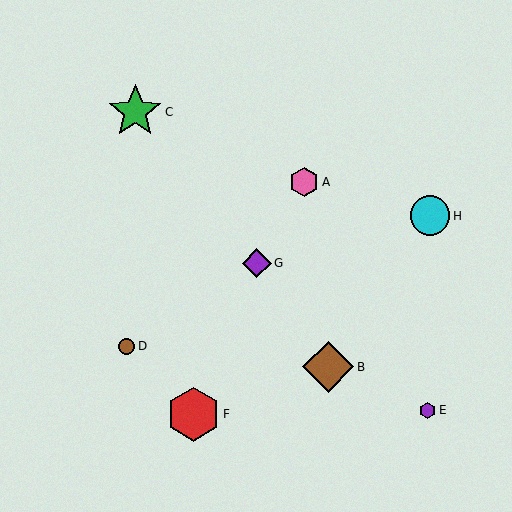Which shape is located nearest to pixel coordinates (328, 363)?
The brown diamond (labeled B) at (328, 367) is nearest to that location.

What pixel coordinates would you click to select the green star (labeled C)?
Click at (135, 112) to select the green star C.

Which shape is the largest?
The red hexagon (labeled F) is the largest.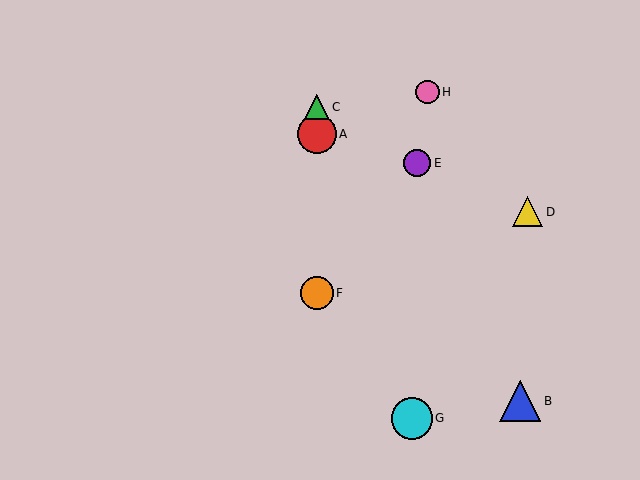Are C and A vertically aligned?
Yes, both are at x≈317.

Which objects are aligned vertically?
Objects A, C, F are aligned vertically.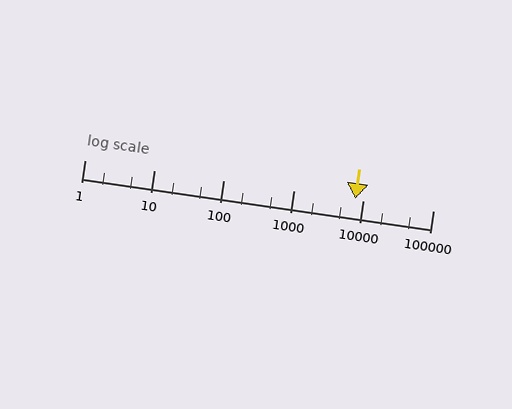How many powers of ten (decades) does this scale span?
The scale spans 5 decades, from 1 to 100000.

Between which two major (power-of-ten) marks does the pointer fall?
The pointer is between 1000 and 10000.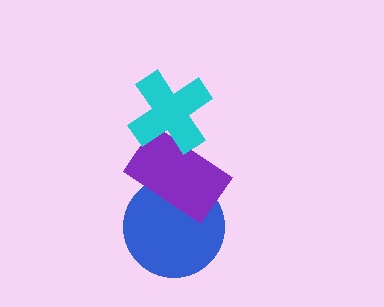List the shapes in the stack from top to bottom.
From top to bottom: the cyan cross, the purple rectangle, the blue circle.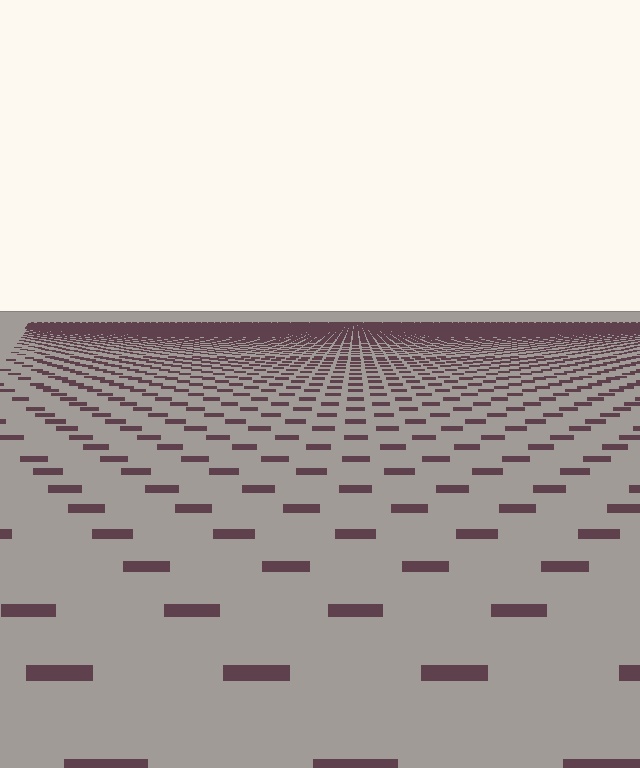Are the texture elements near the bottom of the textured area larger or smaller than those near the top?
Larger. Near the bottom, elements are closer to the viewer and appear at a bigger on-screen size.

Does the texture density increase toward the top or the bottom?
Density increases toward the top.